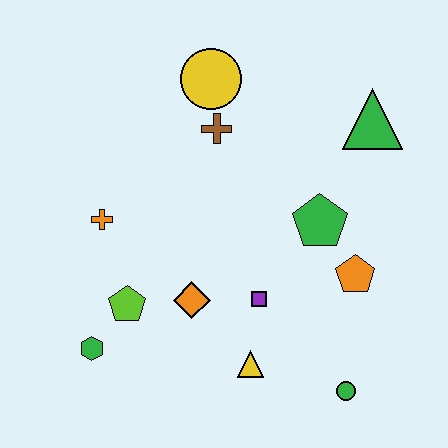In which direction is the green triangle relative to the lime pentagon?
The green triangle is to the right of the lime pentagon.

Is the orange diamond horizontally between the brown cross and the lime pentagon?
Yes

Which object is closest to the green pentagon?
The orange pentagon is closest to the green pentagon.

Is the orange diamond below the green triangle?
Yes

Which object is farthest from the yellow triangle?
The yellow circle is farthest from the yellow triangle.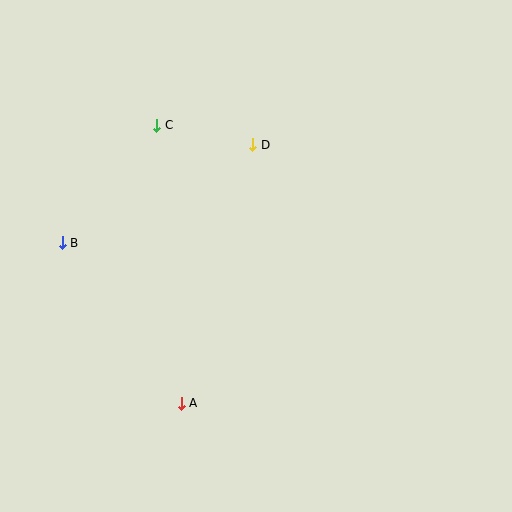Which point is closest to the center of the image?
Point D at (253, 145) is closest to the center.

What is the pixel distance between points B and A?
The distance between B and A is 200 pixels.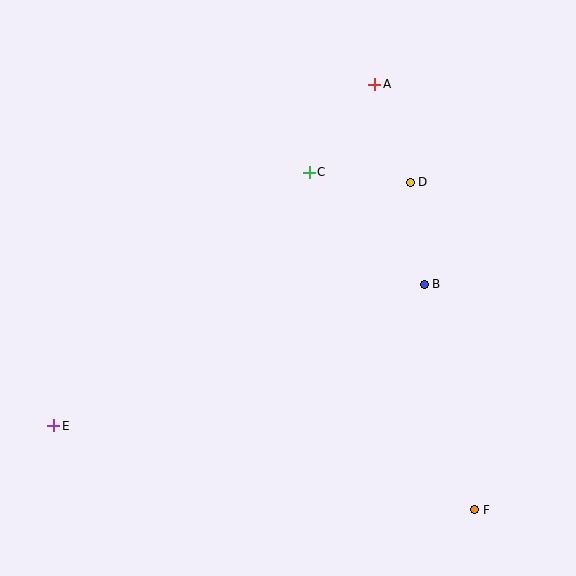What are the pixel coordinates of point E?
Point E is at (54, 426).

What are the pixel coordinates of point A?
Point A is at (375, 84).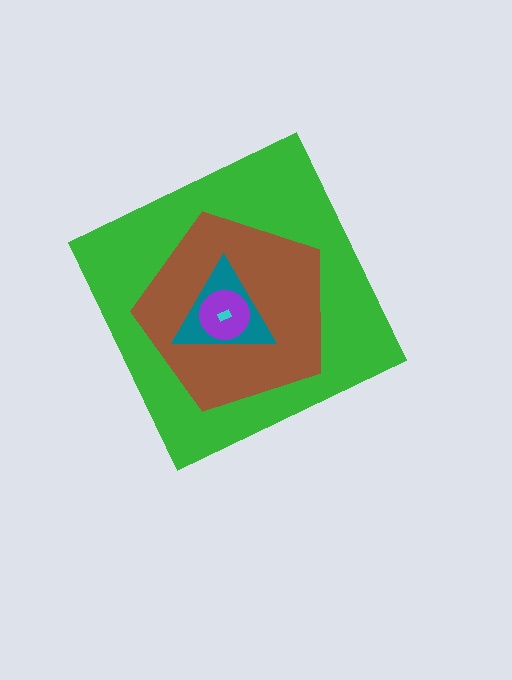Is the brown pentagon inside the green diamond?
Yes.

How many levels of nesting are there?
5.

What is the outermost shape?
The green diamond.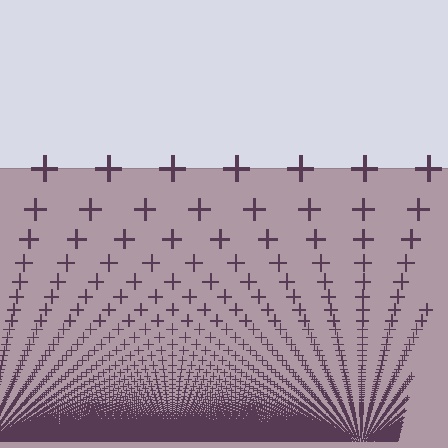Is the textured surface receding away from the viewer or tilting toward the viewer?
The surface appears to tilt toward the viewer. Texture elements get larger and sparser toward the top.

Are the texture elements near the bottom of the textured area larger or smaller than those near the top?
Smaller. The gradient is inverted — elements near the bottom are smaller and denser.